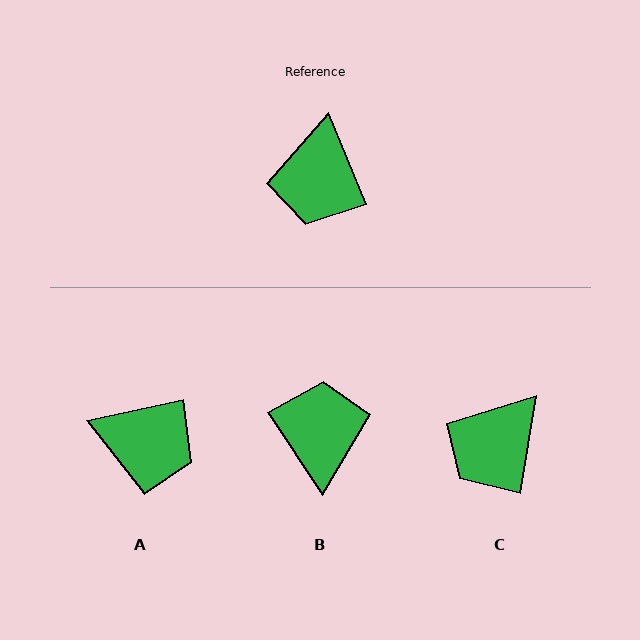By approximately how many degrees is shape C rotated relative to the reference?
Approximately 31 degrees clockwise.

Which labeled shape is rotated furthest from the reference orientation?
B, about 169 degrees away.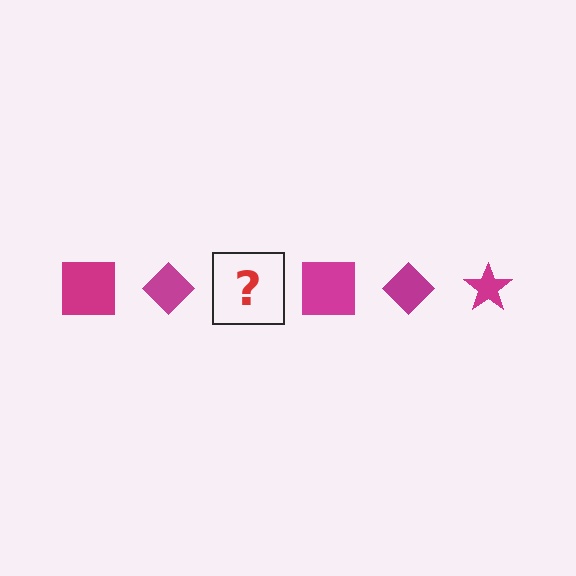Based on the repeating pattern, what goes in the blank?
The blank should be a magenta star.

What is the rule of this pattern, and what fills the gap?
The rule is that the pattern cycles through square, diamond, star shapes in magenta. The gap should be filled with a magenta star.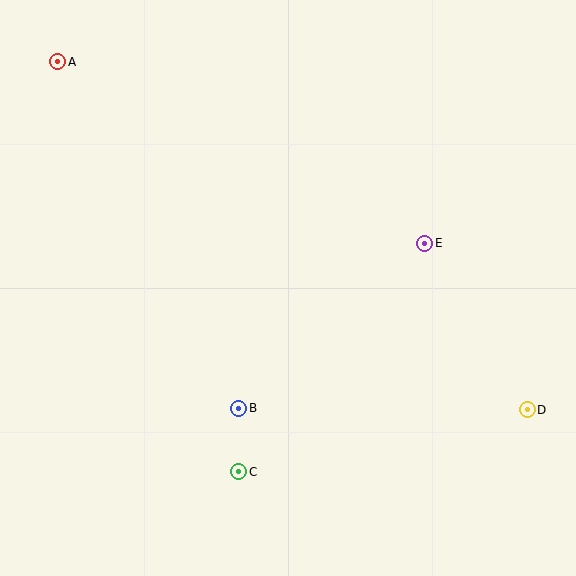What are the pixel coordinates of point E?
Point E is at (425, 243).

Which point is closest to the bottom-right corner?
Point D is closest to the bottom-right corner.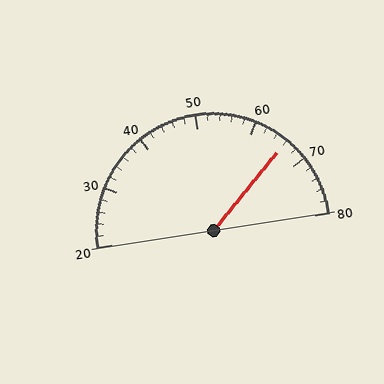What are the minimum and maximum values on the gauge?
The gauge ranges from 20 to 80.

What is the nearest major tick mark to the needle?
The nearest major tick mark is 70.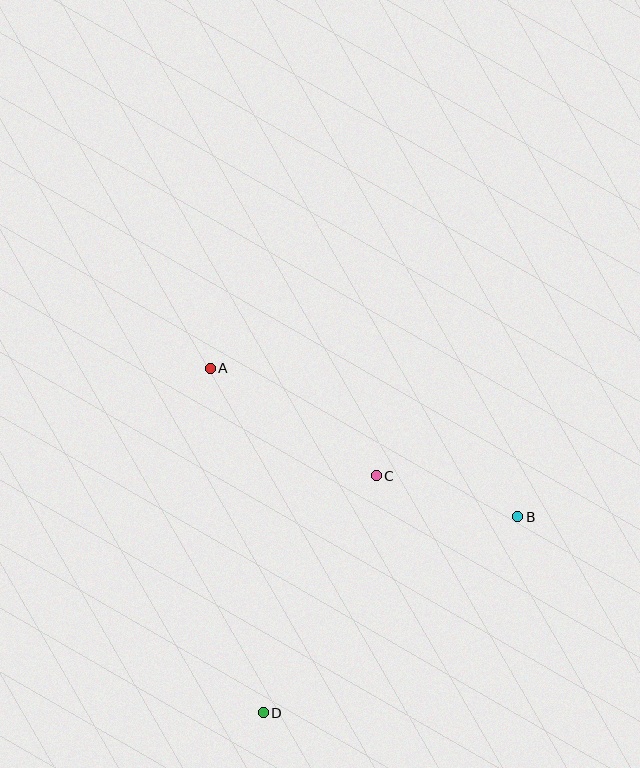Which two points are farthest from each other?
Points A and D are farthest from each other.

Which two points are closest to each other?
Points B and C are closest to each other.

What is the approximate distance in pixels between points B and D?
The distance between B and D is approximately 321 pixels.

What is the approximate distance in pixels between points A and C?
The distance between A and C is approximately 198 pixels.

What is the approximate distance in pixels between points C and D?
The distance between C and D is approximately 263 pixels.